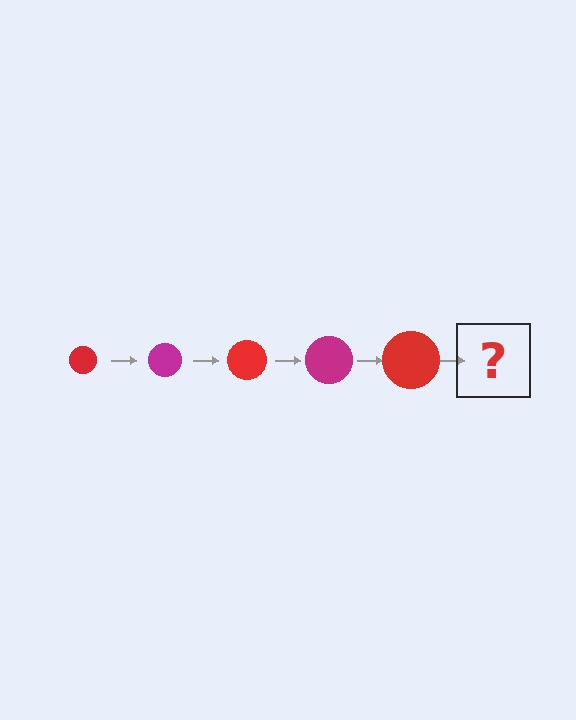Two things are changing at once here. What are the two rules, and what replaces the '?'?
The two rules are that the circle grows larger each step and the color cycles through red and magenta. The '?' should be a magenta circle, larger than the previous one.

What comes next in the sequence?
The next element should be a magenta circle, larger than the previous one.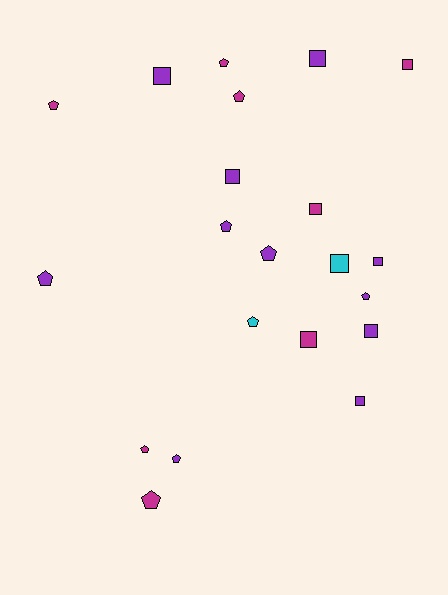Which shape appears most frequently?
Pentagon, with 11 objects.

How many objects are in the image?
There are 21 objects.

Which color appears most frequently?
Purple, with 11 objects.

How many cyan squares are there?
There is 1 cyan square.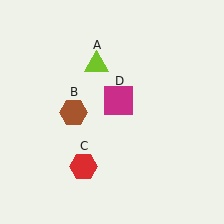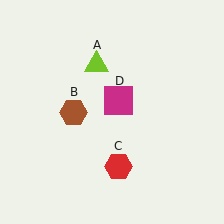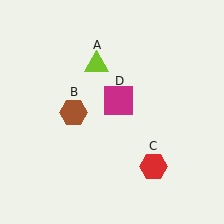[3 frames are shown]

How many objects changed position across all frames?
1 object changed position: red hexagon (object C).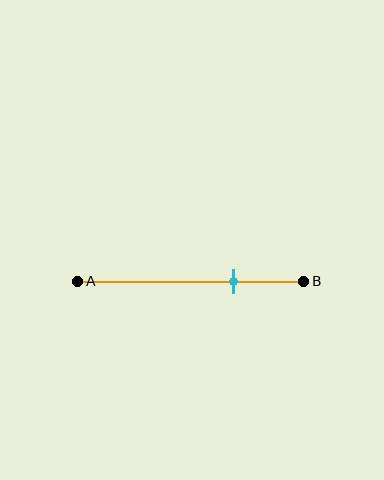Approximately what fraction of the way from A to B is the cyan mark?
The cyan mark is approximately 70% of the way from A to B.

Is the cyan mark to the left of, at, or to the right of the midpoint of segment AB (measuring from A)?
The cyan mark is to the right of the midpoint of segment AB.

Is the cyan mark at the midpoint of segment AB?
No, the mark is at about 70% from A, not at the 50% midpoint.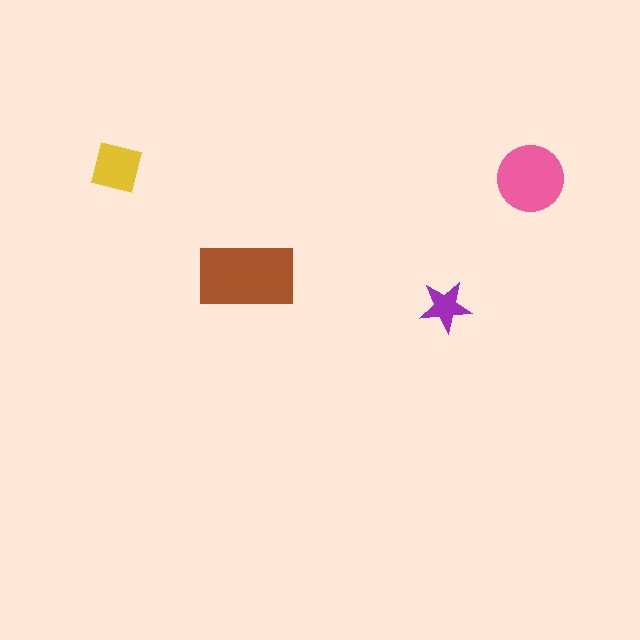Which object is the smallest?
The purple star.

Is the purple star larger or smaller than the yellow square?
Smaller.